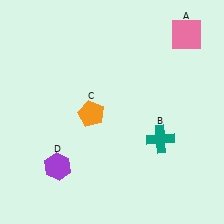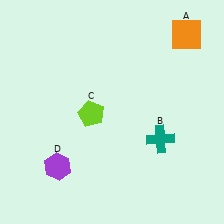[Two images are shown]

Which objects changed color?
A changed from pink to orange. C changed from orange to lime.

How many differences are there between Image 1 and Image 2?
There are 2 differences between the two images.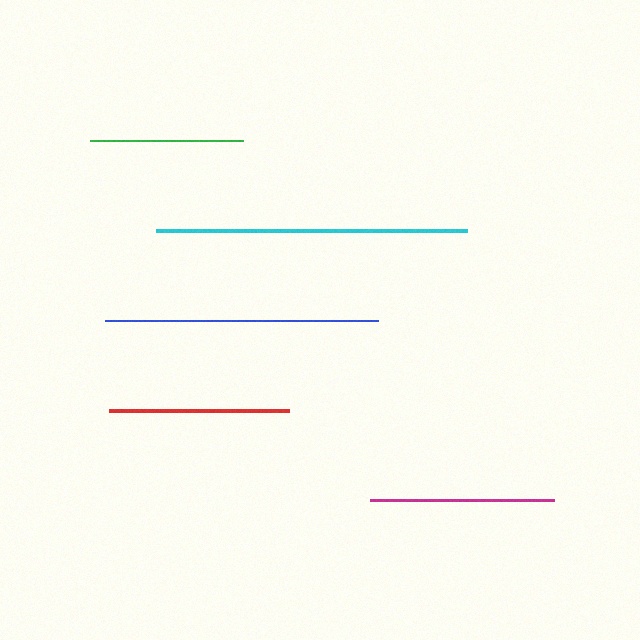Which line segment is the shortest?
The green line is the shortest at approximately 153 pixels.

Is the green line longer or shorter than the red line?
The red line is longer than the green line.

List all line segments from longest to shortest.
From longest to shortest: cyan, blue, magenta, red, green.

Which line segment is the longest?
The cyan line is the longest at approximately 311 pixels.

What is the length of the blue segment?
The blue segment is approximately 273 pixels long.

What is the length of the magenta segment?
The magenta segment is approximately 184 pixels long.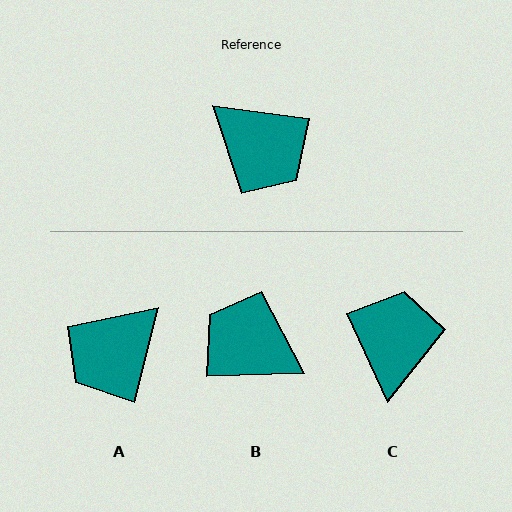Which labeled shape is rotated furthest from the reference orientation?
B, about 171 degrees away.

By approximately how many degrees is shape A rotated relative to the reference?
Approximately 96 degrees clockwise.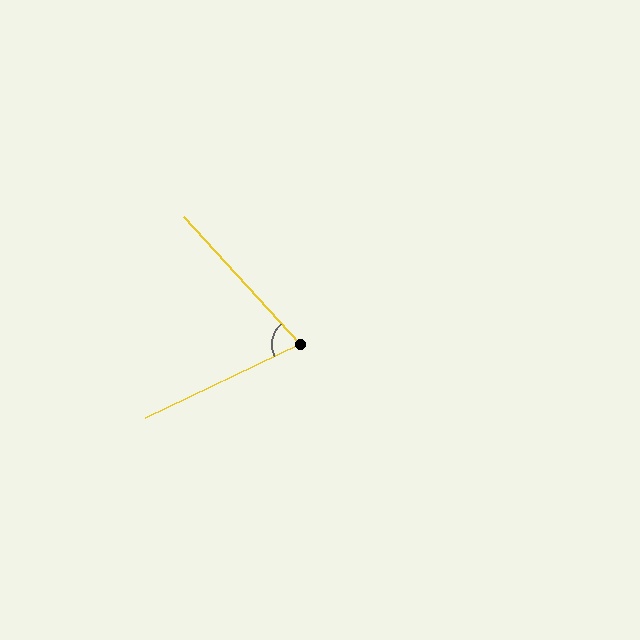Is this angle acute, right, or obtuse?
It is acute.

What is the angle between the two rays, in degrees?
Approximately 73 degrees.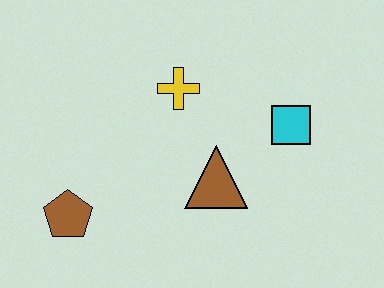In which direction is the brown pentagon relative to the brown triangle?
The brown pentagon is to the left of the brown triangle.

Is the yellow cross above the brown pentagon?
Yes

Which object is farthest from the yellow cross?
The brown pentagon is farthest from the yellow cross.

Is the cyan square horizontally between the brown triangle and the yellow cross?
No